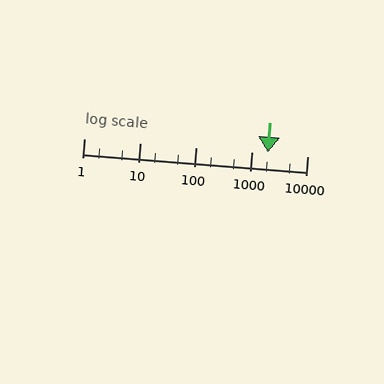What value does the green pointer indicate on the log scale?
The pointer indicates approximately 2000.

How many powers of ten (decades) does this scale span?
The scale spans 4 decades, from 1 to 10000.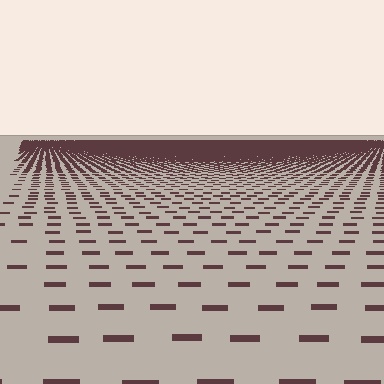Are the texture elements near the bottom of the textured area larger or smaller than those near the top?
Larger. Near the bottom, elements are closer to the viewer and appear at a bigger on-screen size.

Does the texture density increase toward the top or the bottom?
Density increases toward the top.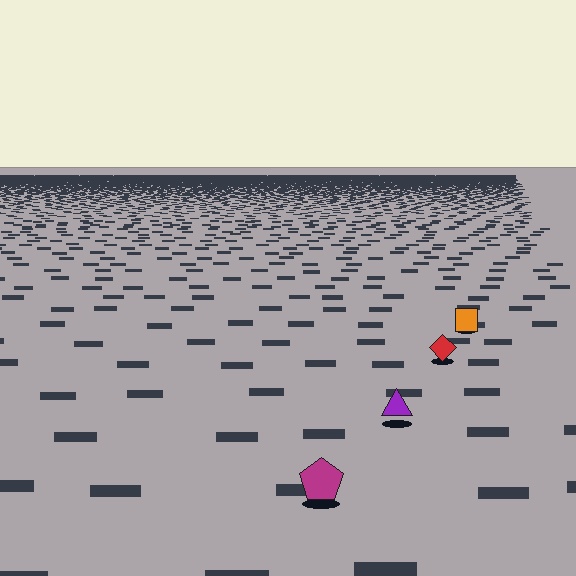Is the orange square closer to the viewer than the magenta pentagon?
No. The magenta pentagon is closer — you can tell from the texture gradient: the ground texture is coarser near it.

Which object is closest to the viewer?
The magenta pentagon is closest. The texture marks near it are larger and more spread out.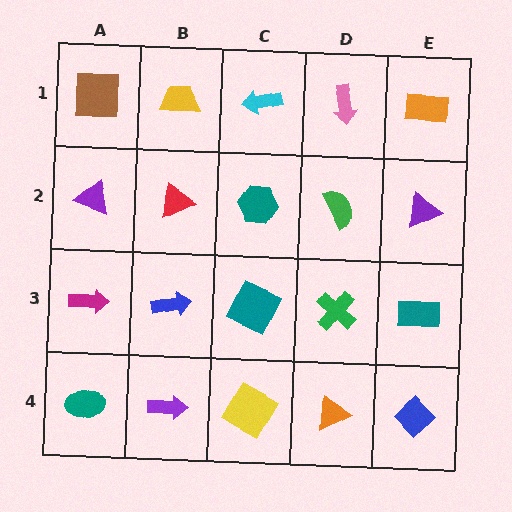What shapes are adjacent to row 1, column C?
A teal hexagon (row 2, column C), a yellow trapezoid (row 1, column B), a pink arrow (row 1, column D).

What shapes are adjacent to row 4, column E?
A teal rectangle (row 3, column E), an orange triangle (row 4, column D).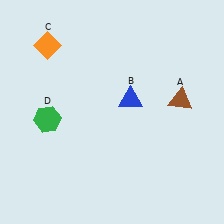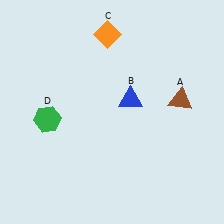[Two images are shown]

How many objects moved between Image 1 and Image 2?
1 object moved between the two images.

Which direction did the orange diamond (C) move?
The orange diamond (C) moved right.